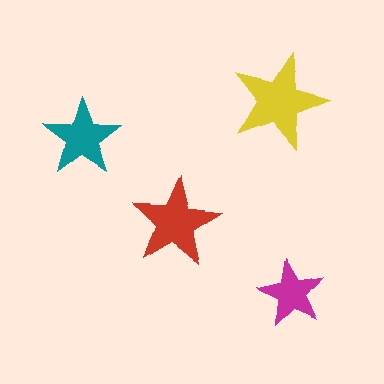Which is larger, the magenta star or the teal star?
The teal one.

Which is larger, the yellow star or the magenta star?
The yellow one.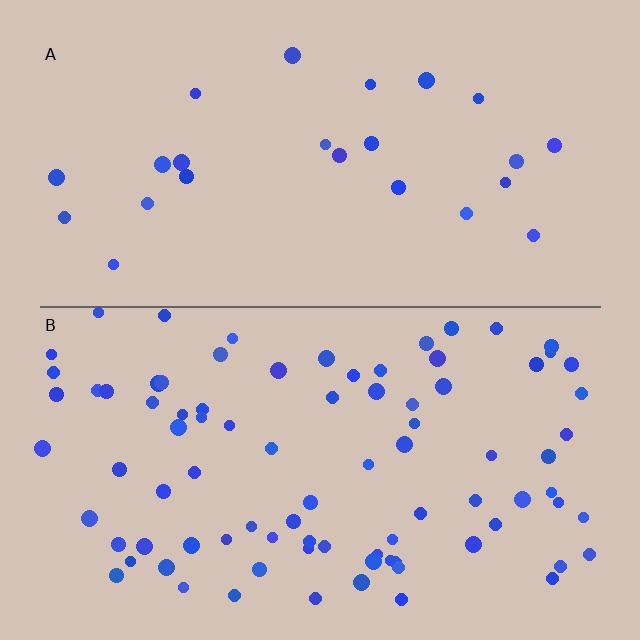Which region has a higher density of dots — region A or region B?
B (the bottom).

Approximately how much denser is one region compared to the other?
Approximately 3.6× — region B over region A.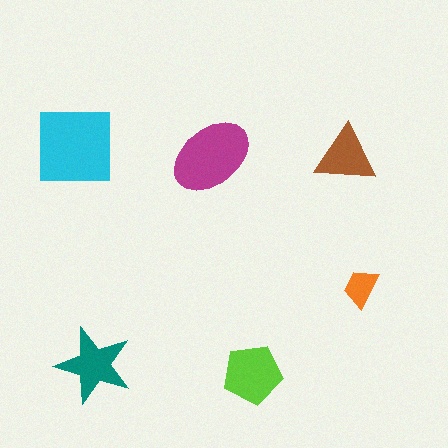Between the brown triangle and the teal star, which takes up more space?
The teal star.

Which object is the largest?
The cyan square.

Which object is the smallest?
The orange trapezoid.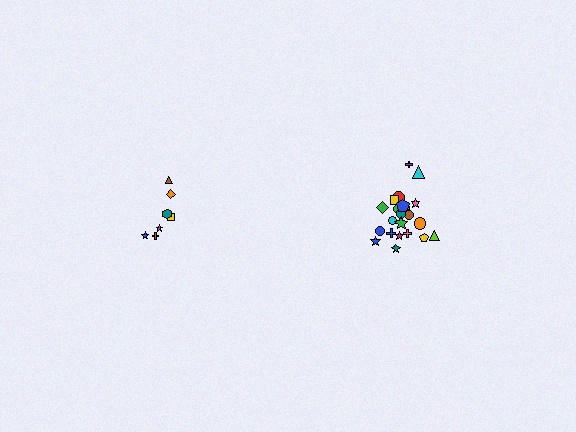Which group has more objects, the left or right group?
The right group.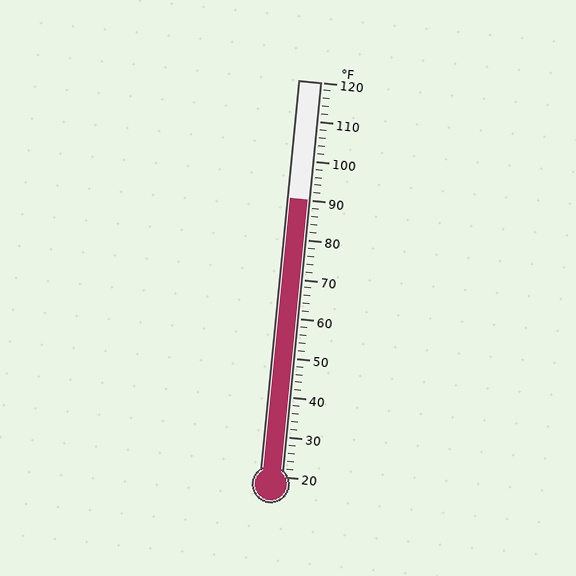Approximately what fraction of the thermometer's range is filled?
The thermometer is filled to approximately 70% of its range.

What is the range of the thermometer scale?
The thermometer scale ranges from 20°F to 120°F.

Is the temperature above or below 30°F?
The temperature is above 30°F.